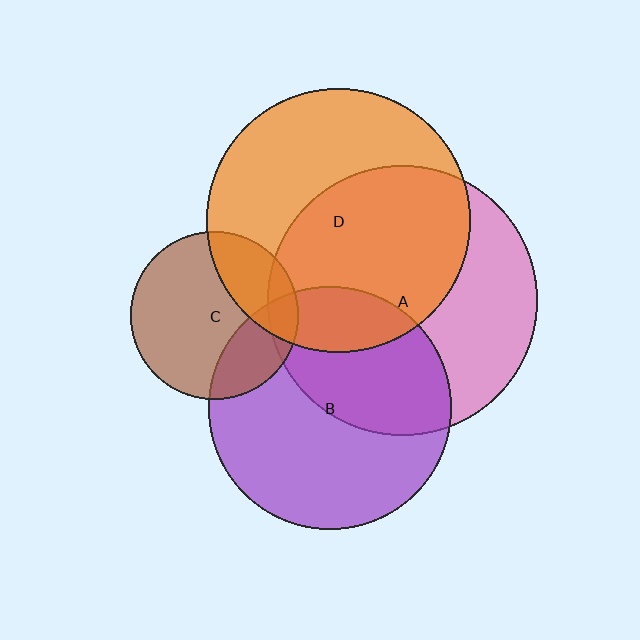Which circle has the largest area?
Circle A (pink).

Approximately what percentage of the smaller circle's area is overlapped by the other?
Approximately 15%.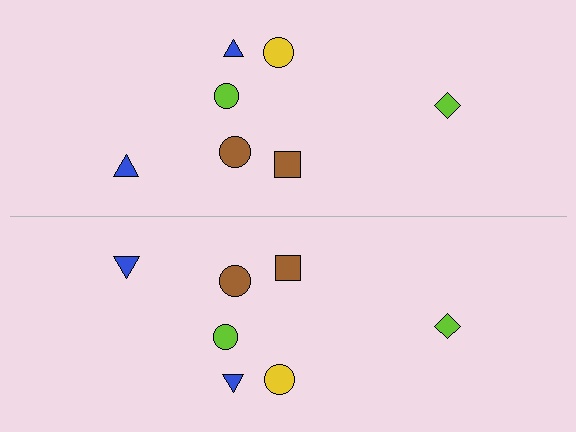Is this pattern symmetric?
Yes, this pattern has bilateral (reflection) symmetry.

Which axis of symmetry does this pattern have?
The pattern has a horizontal axis of symmetry running through the center of the image.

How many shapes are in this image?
There are 14 shapes in this image.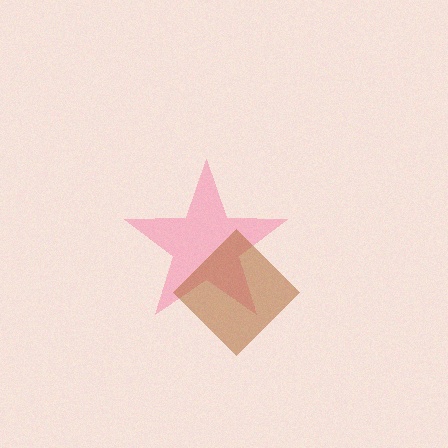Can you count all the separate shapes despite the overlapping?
Yes, there are 2 separate shapes.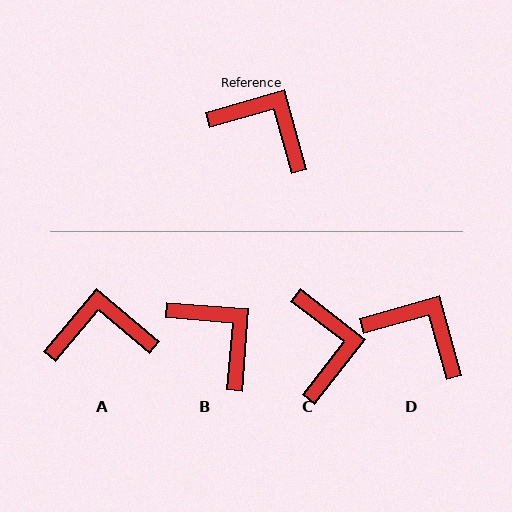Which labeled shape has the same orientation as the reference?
D.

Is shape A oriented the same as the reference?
No, it is off by about 34 degrees.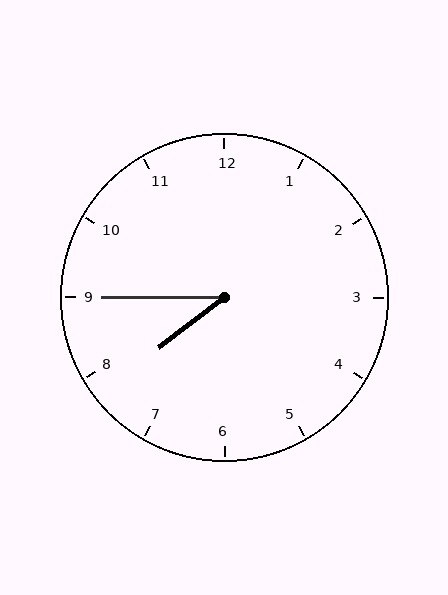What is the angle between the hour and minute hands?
Approximately 38 degrees.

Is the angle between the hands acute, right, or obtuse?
It is acute.